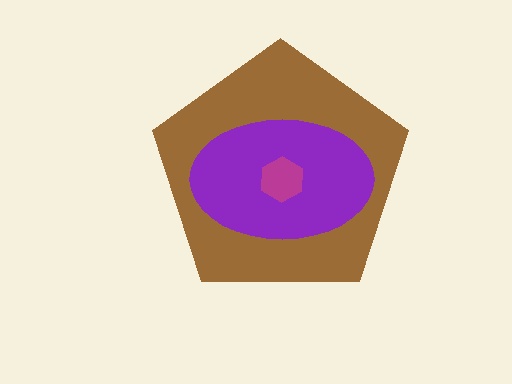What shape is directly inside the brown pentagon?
The purple ellipse.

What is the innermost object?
The magenta hexagon.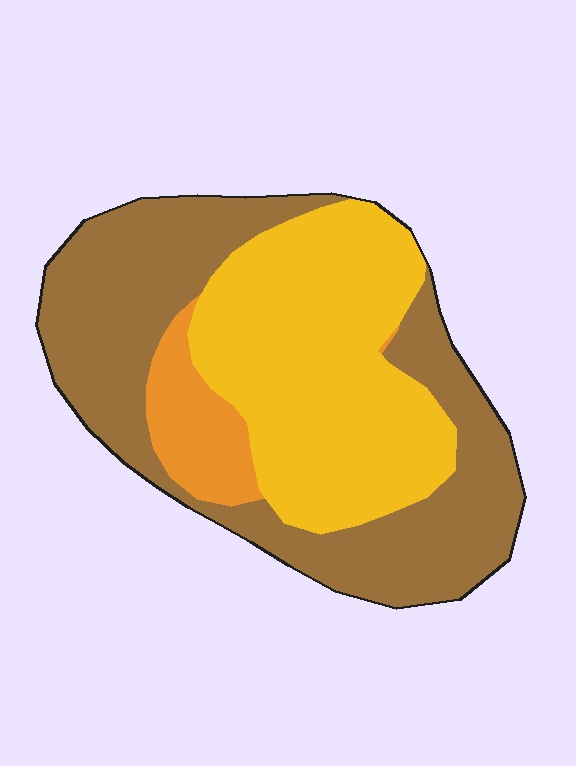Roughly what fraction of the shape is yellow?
Yellow covers 43% of the shape.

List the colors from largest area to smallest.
From largest to smallest: brown, yellow, orange.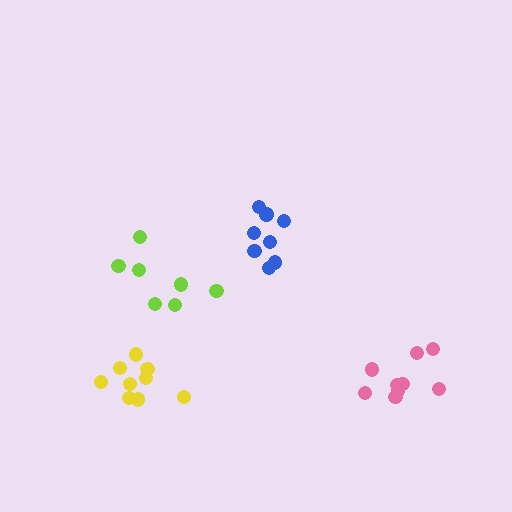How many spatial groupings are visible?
There are 4 spatial groupings.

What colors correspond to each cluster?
The clusters are colored: blue, pink, lime, yellow.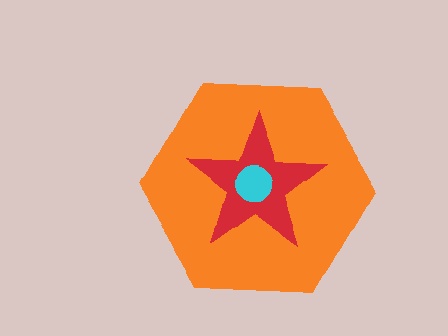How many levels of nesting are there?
3.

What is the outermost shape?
The orange hexagon.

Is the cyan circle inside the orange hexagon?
Yes.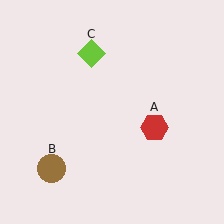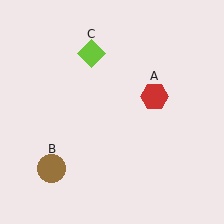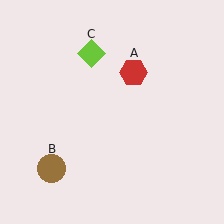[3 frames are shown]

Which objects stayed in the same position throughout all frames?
Brown circle (object B) and lime diamond (object C) remained stationary.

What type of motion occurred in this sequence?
The red hexagon (object A) rotated counterclockwise around the center of the scene.